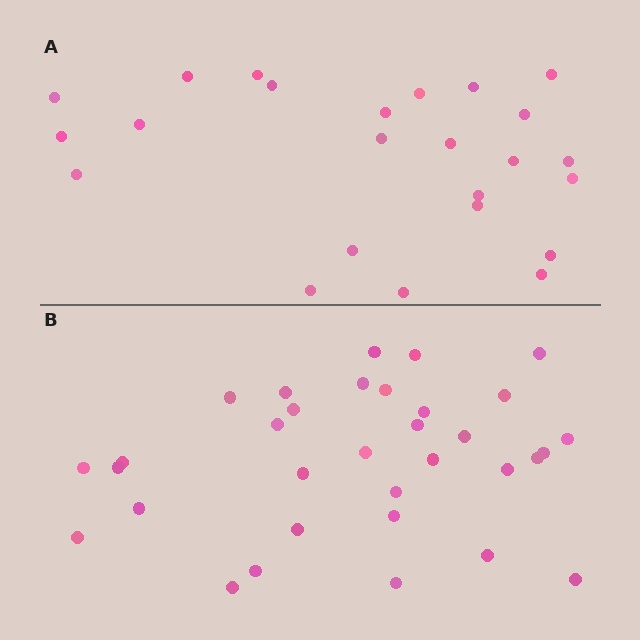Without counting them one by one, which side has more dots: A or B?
Region B (the bottom region) has more dots.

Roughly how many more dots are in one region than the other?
Region B has roughly 8 or so more dots than region A.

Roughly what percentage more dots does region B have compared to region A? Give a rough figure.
About 40% more.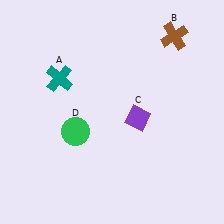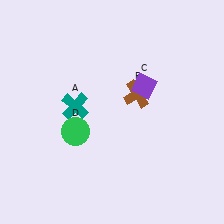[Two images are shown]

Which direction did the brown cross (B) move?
The brown cross (B) moved down.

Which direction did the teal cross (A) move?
The teal cross (A) moved down.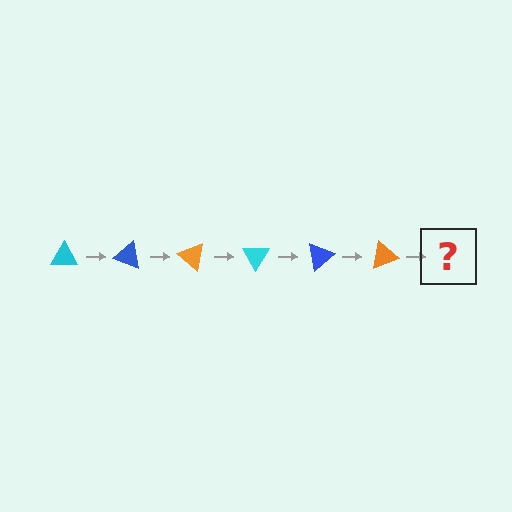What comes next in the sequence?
The next element should be a cyan triangle, rotated 120 degrees from the start.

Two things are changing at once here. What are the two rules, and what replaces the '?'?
The two rules are that it rotates 20 degrees each step and the color cycles through cyan, blue, and orange. The '?' should be a cyan triangle, rotated 120 degrees from the start.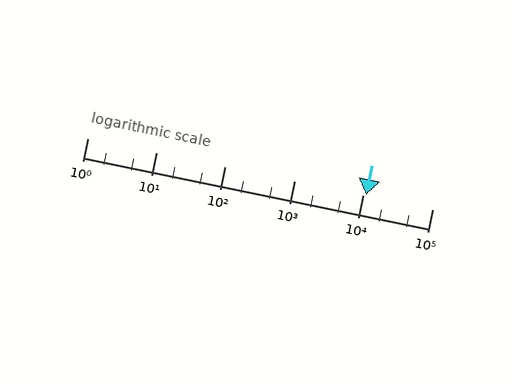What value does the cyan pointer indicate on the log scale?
The pointer indicates approximately 11000.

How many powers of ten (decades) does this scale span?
The scale spans 5 decades, from 1 to 100000.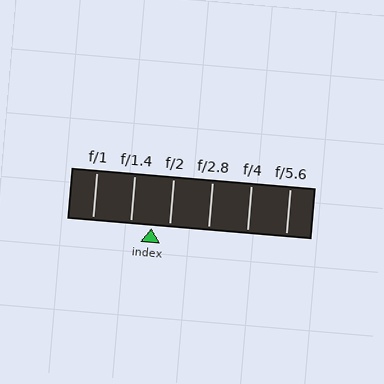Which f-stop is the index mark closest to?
The index mark is closest to f/2.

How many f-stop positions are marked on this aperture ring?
There are 6 f-stop positions marked.